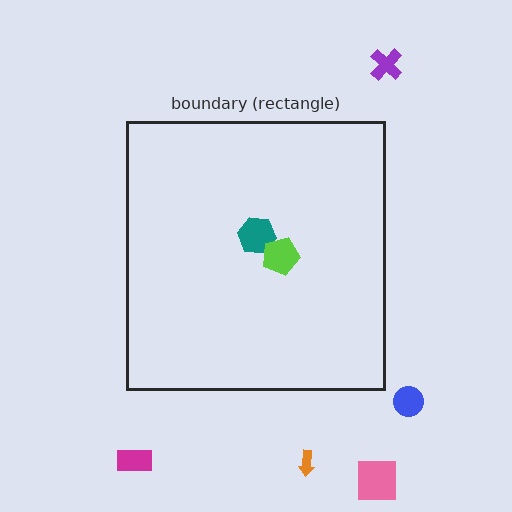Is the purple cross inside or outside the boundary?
Outside.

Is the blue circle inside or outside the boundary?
Outside.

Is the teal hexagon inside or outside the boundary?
Inside.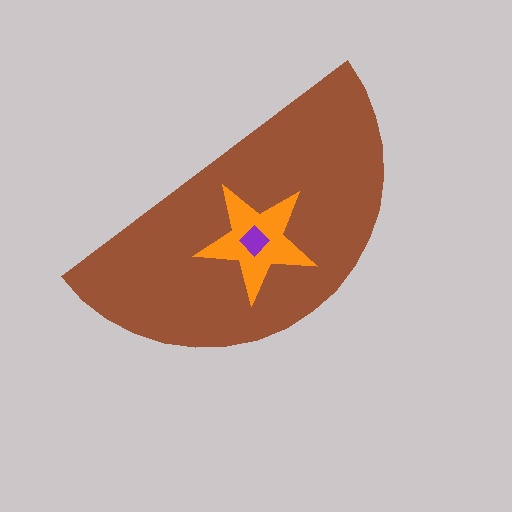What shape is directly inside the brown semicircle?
The orange star.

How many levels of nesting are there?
3.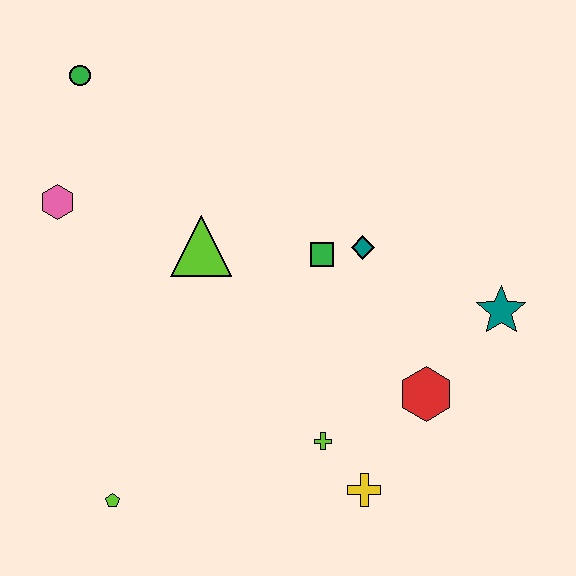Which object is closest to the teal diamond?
The green square is closest to the teal diamond.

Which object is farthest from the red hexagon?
The green circle is farthest from the red hexagon.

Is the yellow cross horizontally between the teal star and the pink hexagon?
Yes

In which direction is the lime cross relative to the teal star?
The lime cross is to the left of the teal star.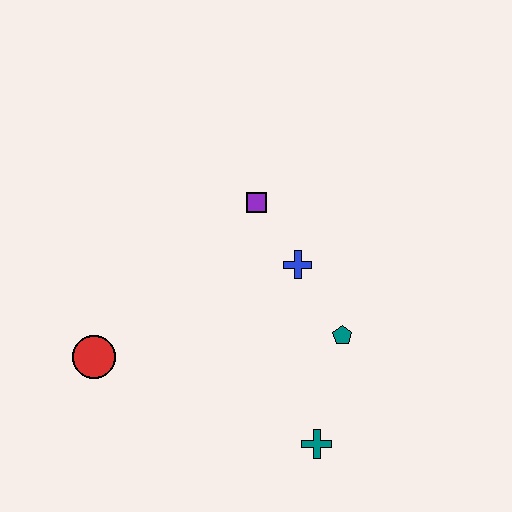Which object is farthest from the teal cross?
The purple square is farthest from the teal cross.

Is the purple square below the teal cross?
No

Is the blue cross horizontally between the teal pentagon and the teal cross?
No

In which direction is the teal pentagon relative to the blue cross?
The teal pentagon is below the blue cross.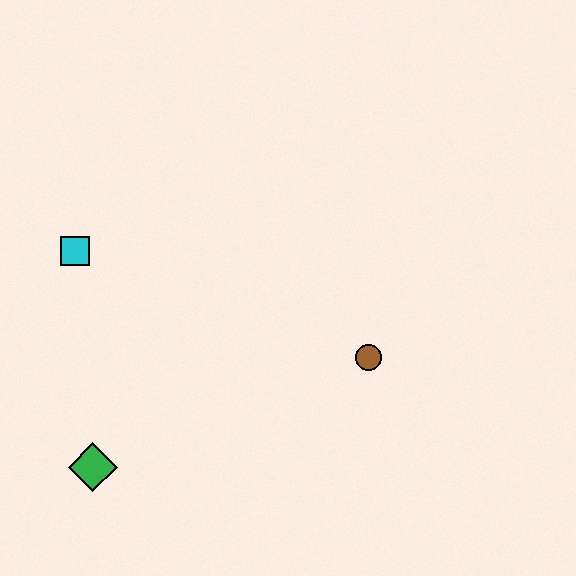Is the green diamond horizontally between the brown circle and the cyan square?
Yes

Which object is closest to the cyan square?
The green diamond is closest to the cyan square.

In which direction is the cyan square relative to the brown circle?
The cyan square is to the left of the brown circle.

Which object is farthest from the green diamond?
The brown circle is farthest from the green diamond.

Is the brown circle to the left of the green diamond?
No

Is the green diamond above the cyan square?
No